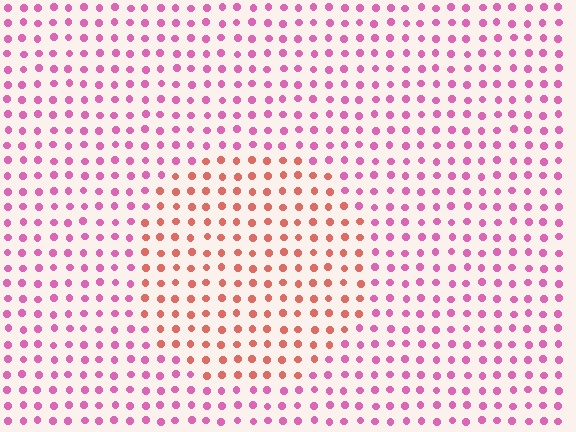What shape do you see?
I see a circle.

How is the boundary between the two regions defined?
The boundary is defined purely by a slight shift in hue (about 44 degrees). Spacing, size, and orientation are identical on both sides.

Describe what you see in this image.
The image is filled with small pink elements in a uniform arrangement. A circle-shaped region is visible where the elements are tinted to a slightly different hue, forming a subtle color boundary.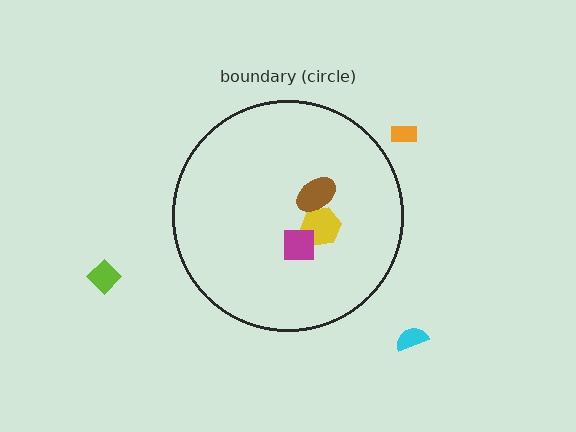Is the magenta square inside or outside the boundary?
Inside.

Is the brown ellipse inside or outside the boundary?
Inside.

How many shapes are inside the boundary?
3 inside, 3 outside.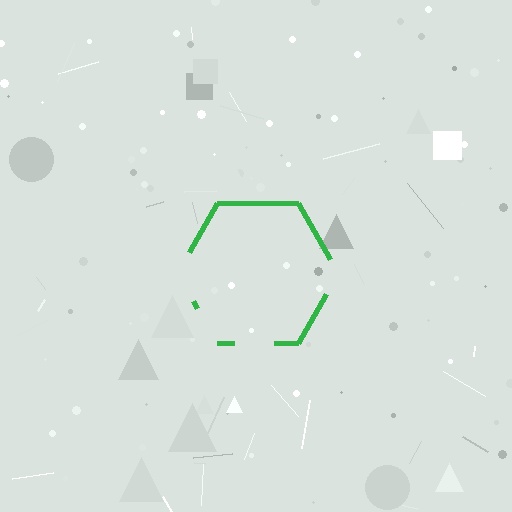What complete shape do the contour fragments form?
The contour fragments form a hexagon.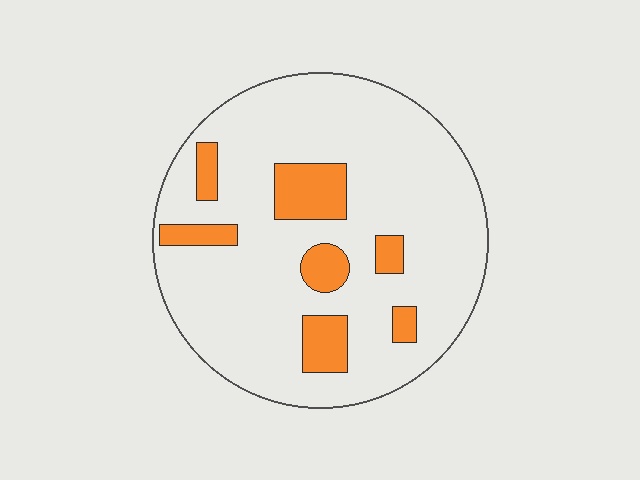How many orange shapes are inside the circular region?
7.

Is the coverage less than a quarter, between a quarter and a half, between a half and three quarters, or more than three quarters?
Less than a quarter.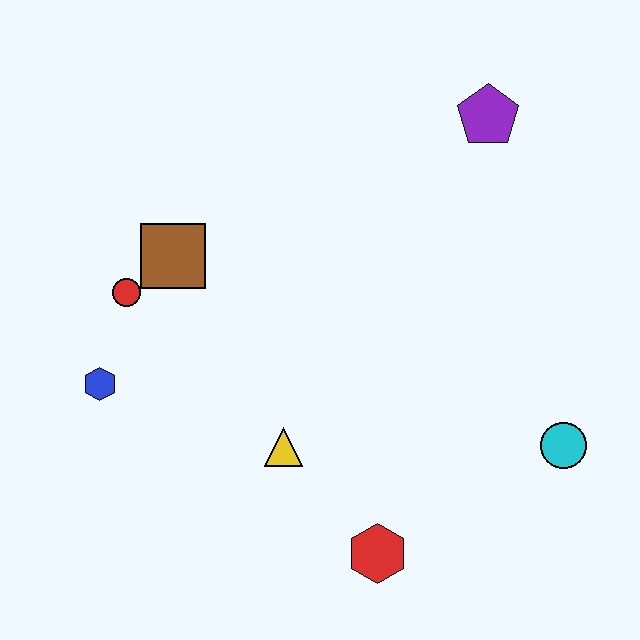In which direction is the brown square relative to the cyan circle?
The brown square is to the left of the cyan circle.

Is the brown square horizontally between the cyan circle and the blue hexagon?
Yes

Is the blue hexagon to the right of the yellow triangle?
No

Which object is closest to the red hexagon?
The yellow triangle is closest to the red hexagon.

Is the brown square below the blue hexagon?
No